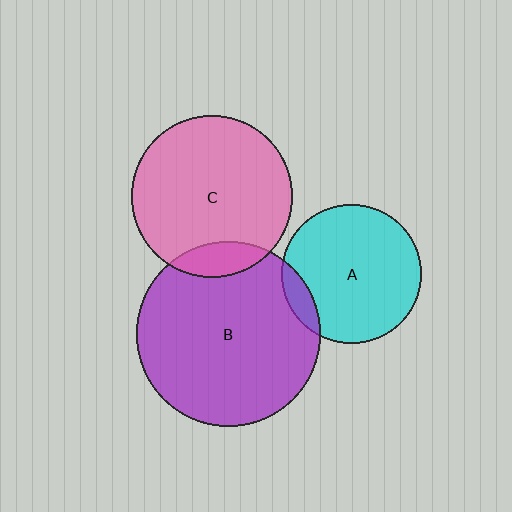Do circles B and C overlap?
Yes.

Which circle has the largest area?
Circle B (purple).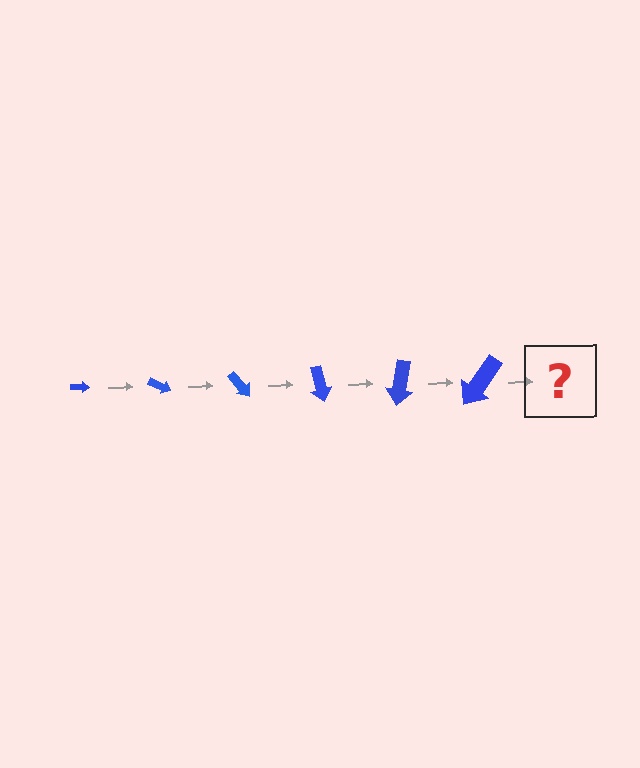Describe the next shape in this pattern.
It should be an arrow, larger than the previous one and rotated 150 degrees from the start.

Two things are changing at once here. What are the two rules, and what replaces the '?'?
The two rules are that the arrow grows larger each step and it rotates 25 degrees each step. The '?' should be an arrow, larger than the previous one and rotated 150 degrees from the start.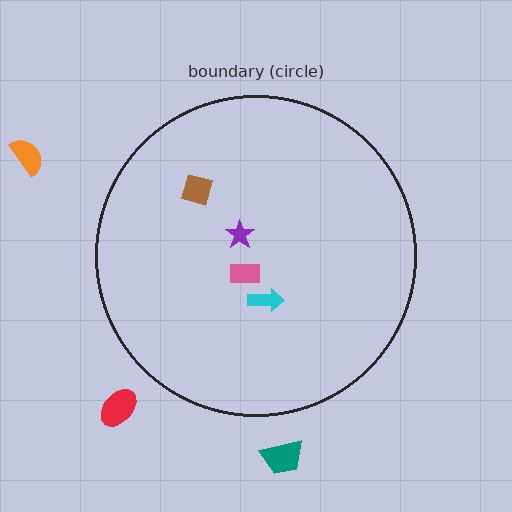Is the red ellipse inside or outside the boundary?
Outside.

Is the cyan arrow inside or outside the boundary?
Inside.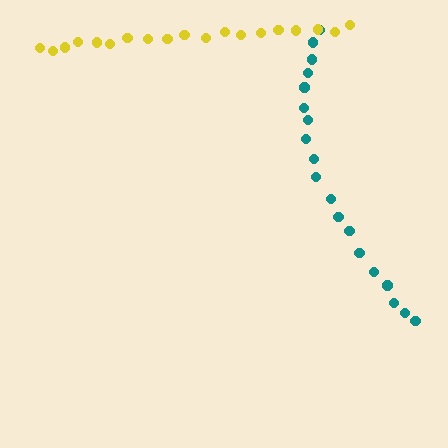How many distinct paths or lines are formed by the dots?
There are 2 distinct paths.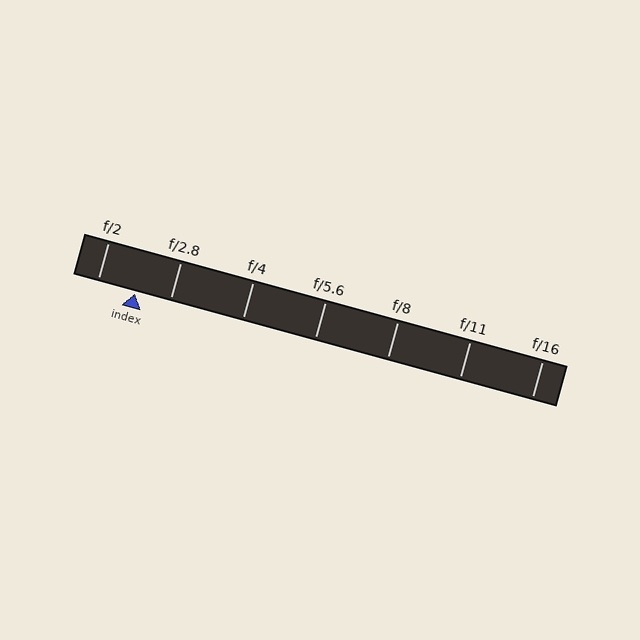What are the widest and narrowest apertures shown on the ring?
The widest aperture shown is f/2 and the narrowest is f/16.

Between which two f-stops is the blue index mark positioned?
The index mark is between f/2 and f/2.8.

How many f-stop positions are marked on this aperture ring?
There are 7 f-stop positions marked.